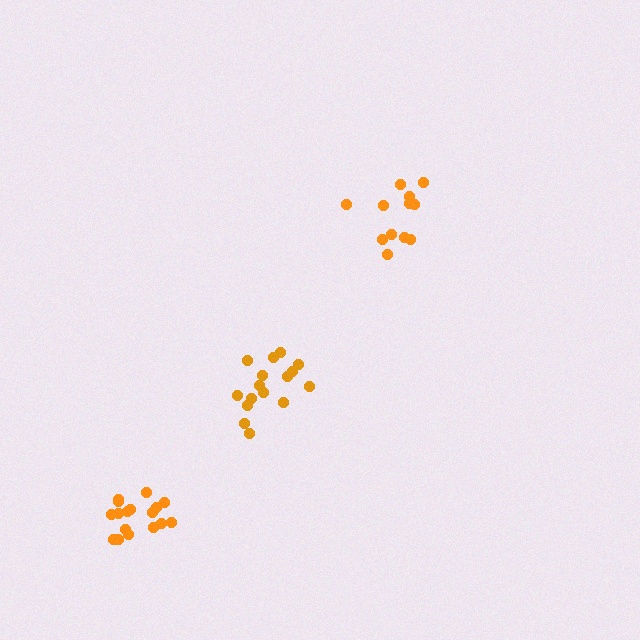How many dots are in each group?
Group 1: 12 dots, Group 2: 16 dots, Group 3: 17 dots (45 total).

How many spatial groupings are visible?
There are 3 spatial groupings.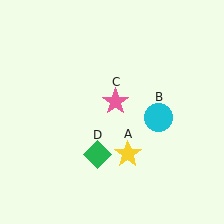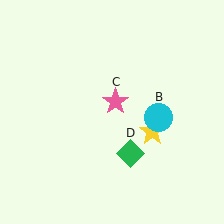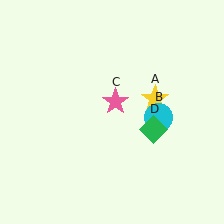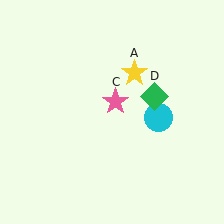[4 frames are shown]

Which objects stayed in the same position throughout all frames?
Cyan circle (object B) and pink star (object C) remained stationary.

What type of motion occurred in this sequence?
The yellow star (object A), green diamond (object D) rotated counterclockwise around the center of the scene.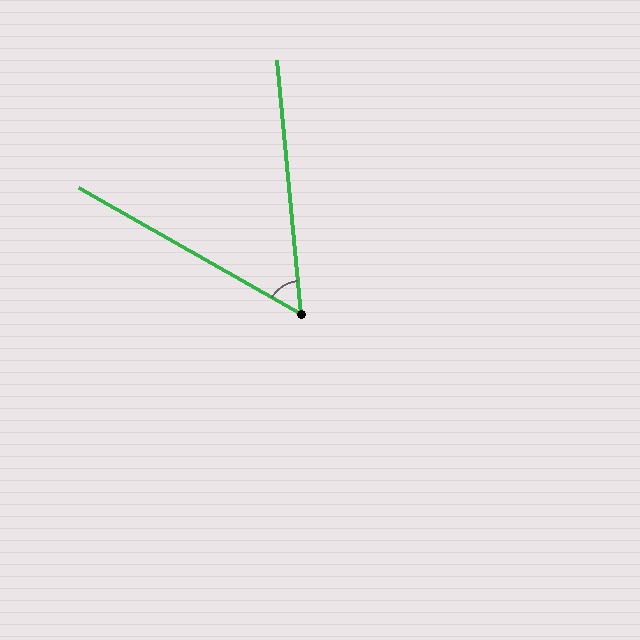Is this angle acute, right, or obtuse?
It is acute.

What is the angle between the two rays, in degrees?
Approximately 55 degrees.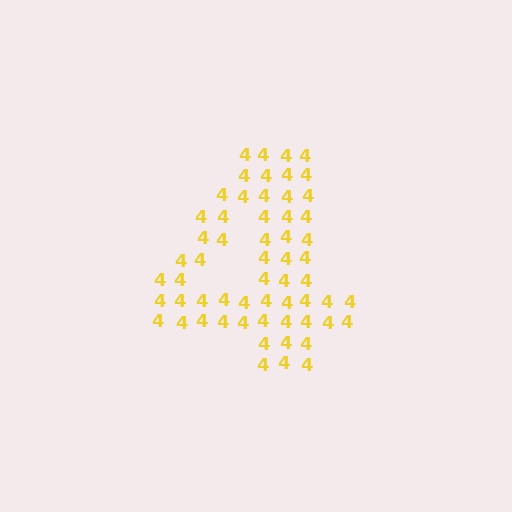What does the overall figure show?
The overall figure shows the digit 4.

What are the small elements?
The small elements are digit 4's.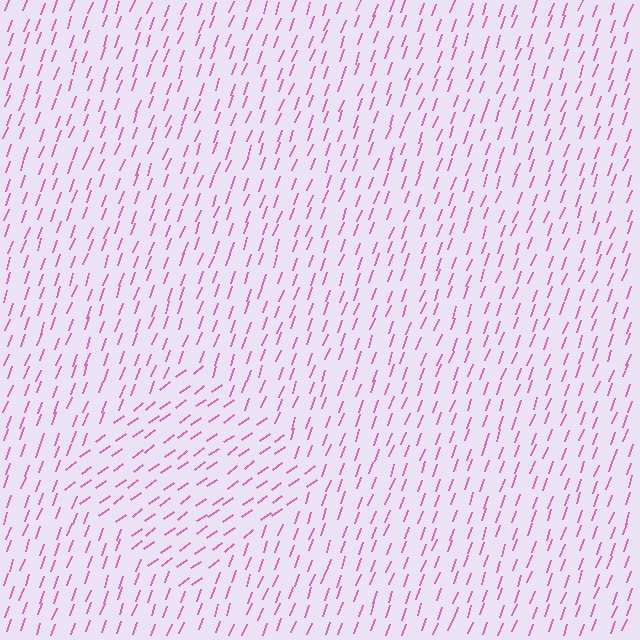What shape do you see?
I see a diamond.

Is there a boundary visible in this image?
Yes, there is a texture boundary formed by a change in line orientation.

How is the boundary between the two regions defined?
The boundary is defined purely by a change in line orientation (approximately 33 degrees difference). All lines are the same color and thickness.